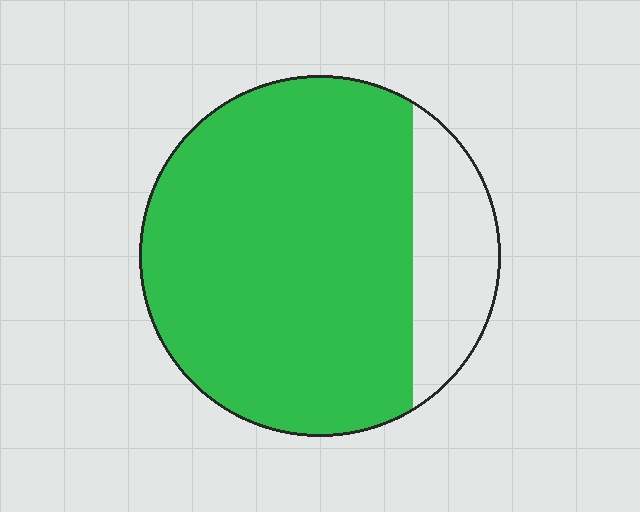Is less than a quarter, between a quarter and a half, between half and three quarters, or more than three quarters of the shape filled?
More than three quarters.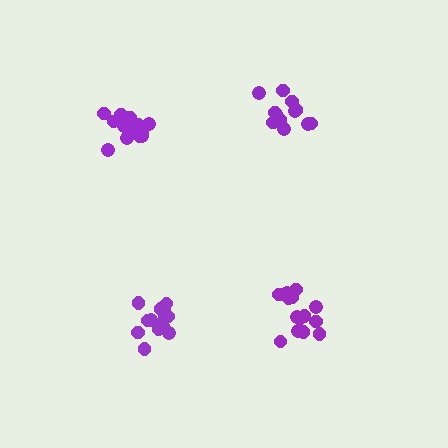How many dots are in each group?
Group 1: 13 dots, Group 2: 14 dots, Group 3: 16 dots, Group 4: 13 dots (56 total).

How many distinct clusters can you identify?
There are 4 distinct clusters.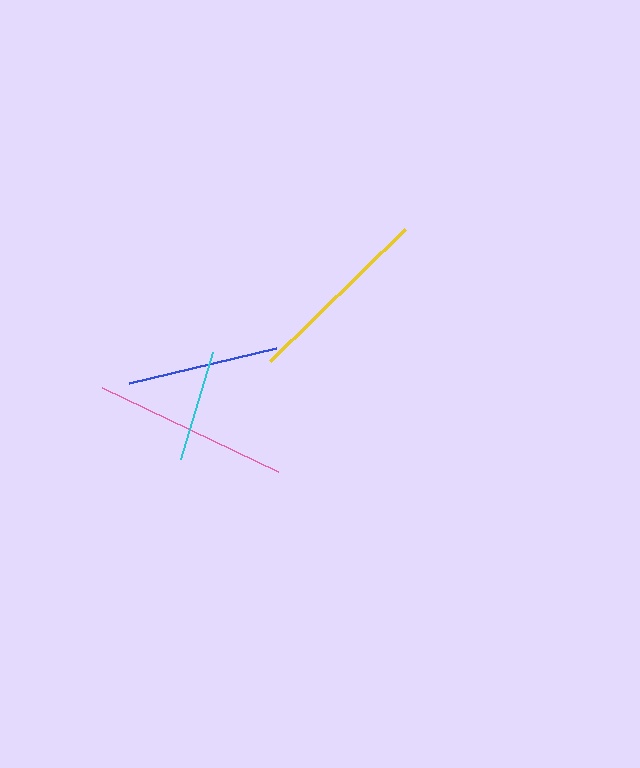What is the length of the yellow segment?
The yellow segment is approximately 189 pixels long.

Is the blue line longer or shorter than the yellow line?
The yellow line is longer than the blue line.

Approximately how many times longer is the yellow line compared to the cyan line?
The yellow line is approximately 1.7 times the length of the cyan line.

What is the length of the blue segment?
The blue segment is approximately 151 pixels long.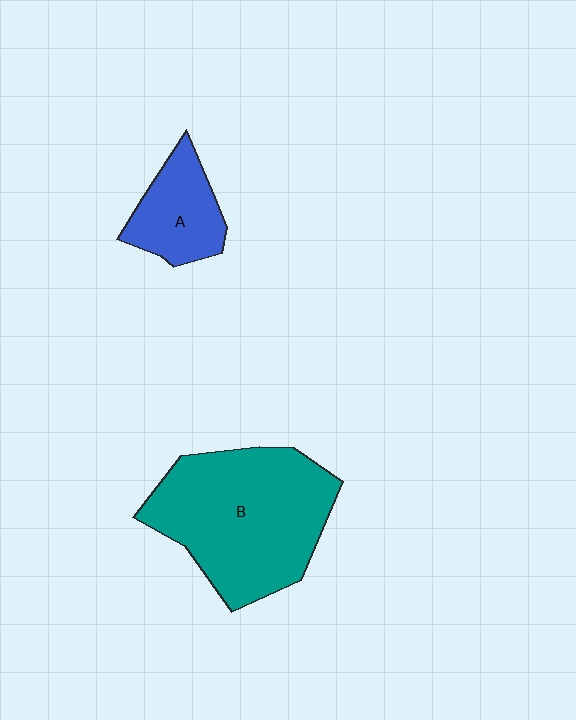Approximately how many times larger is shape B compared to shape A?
Approximately 2.6 times.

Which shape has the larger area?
Shape B (teal).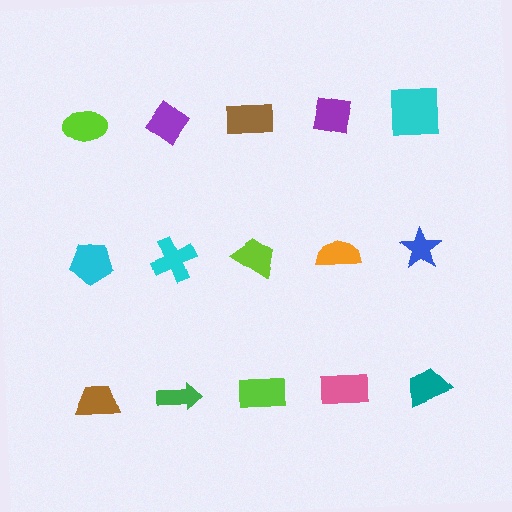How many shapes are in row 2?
5 shapes.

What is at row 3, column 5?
A teal trapezoid.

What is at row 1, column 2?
A purple diamond.